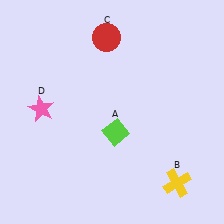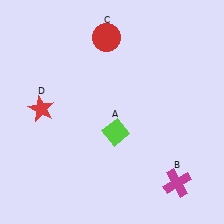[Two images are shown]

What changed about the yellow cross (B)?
In Image 1, B is yellow. In Image 2, it changed to magenta.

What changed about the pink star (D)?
In Image 1, D is pink. In Image 2, it changed to red.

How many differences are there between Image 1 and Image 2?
There are 2 differences between the two images.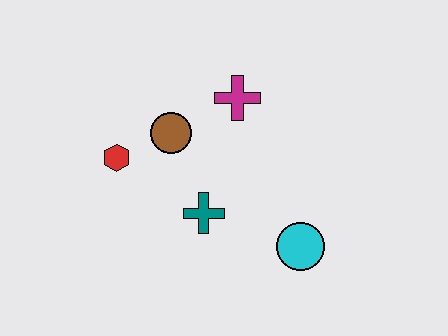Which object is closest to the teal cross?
The brown circle is closest to the teal cross.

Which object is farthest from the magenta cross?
The cyan circle is farthest from the magenta cross.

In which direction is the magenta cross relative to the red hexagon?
The magenta cross is to the right of the red hexagon.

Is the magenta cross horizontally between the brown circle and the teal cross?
No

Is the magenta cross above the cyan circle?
Yes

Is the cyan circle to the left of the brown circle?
No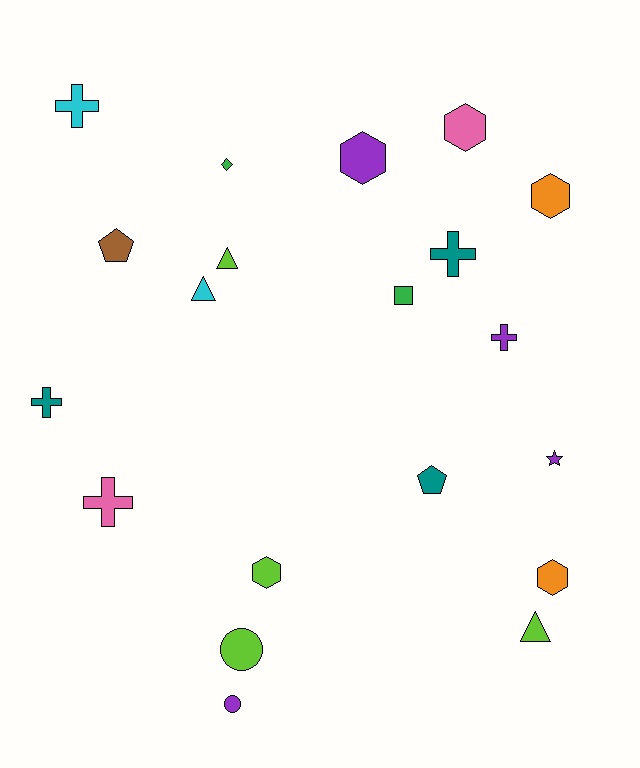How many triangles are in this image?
There are 3 triangles.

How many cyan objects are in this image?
There are 2 cyan objects.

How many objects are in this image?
There are 20 objects.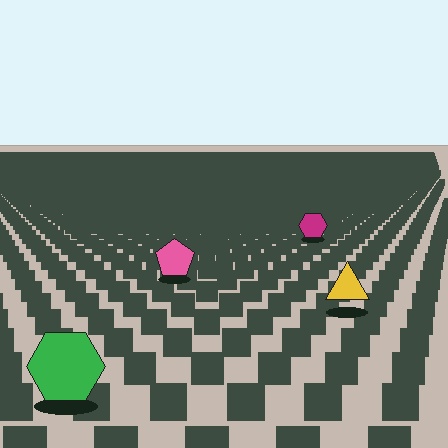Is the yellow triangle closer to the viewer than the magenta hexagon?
Yes. The yellow triangle is closer — you can tell from the texture gradient: the ground texture is coarser near it.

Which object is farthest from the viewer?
The magenta hexagon is farthest from the viewer. It appears smaller and the ground texture around it is denser.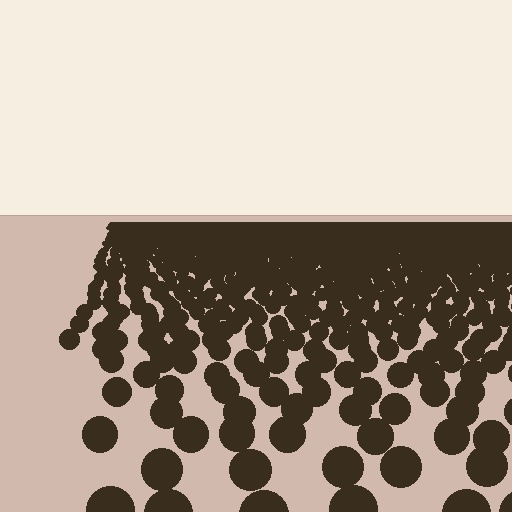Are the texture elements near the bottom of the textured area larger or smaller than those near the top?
Larger. Near the bottom, elements are closer to the viewer and appear at a bigger on-screen size.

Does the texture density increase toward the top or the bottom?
Density increases toward the top.